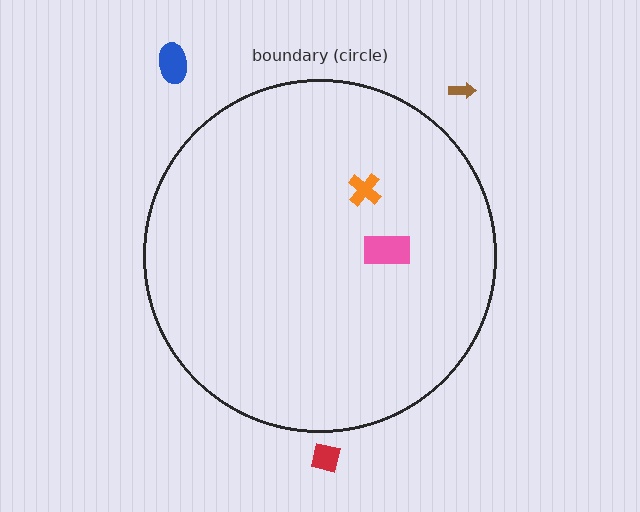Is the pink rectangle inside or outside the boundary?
Inside.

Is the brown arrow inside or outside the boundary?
Outside.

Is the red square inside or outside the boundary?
Outside.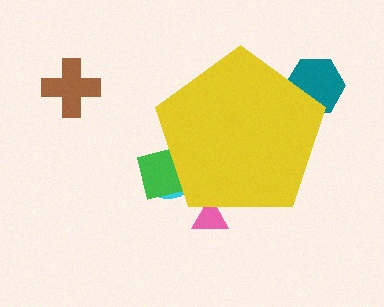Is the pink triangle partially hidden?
Yes, the pink triangle is partially hidden behind the yellow pentagon.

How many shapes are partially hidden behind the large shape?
4 shapes are partially hidden.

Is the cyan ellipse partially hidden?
Yes, the cyan ellipse is partially hidden behind the yellow pentagon.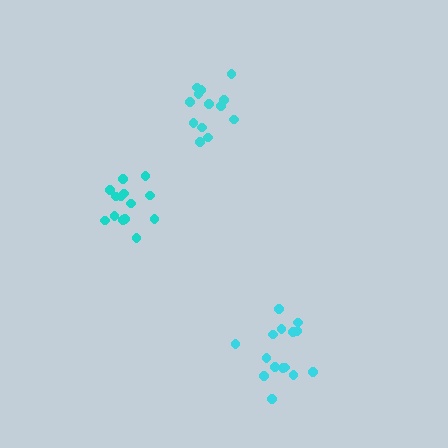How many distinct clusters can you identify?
There are 3 distinct clusters.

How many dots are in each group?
Group 1: 15 dots, Group 2: 14 dots, Group 3: 13 dots (42 total).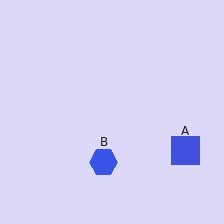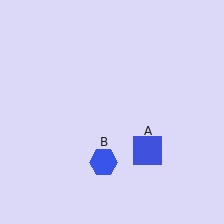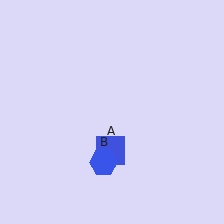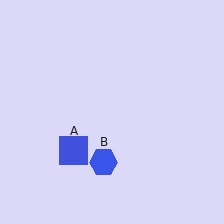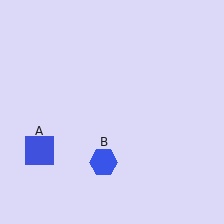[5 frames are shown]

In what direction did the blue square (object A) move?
The blue square (object A) moved left.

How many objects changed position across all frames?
1 object changed position: blue square (object A).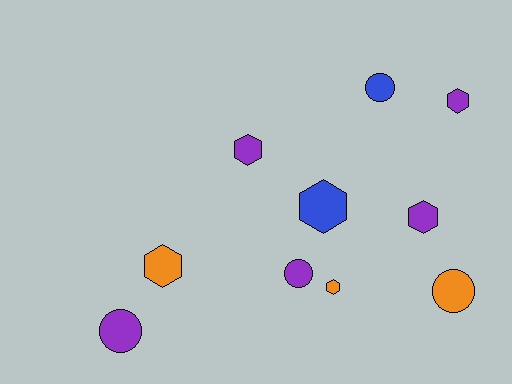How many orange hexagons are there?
There are 2 orange hexagons.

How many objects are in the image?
There are 10 objects.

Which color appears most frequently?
Purple, with 5 objects.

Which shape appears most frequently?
Hexagon, with 6 objects.